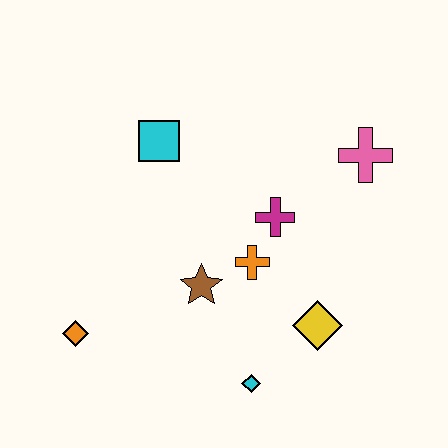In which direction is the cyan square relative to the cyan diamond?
The cyan square is above the cyan diamond.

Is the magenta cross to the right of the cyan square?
Yes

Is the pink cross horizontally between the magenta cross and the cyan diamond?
No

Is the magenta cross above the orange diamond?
Yes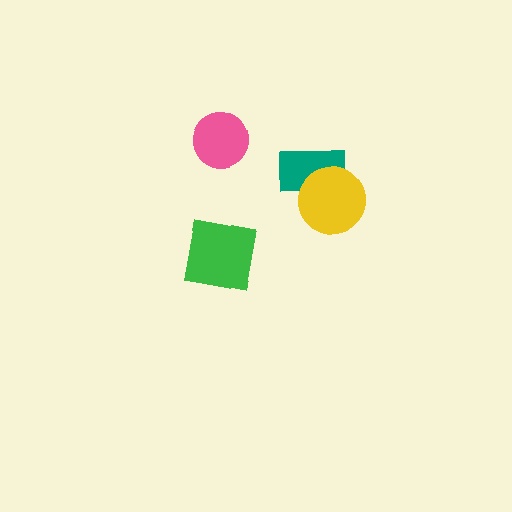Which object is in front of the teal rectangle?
The yellow circle is in front of the teal rectangle.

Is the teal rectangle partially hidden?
Yes, it is partially covered by another shape.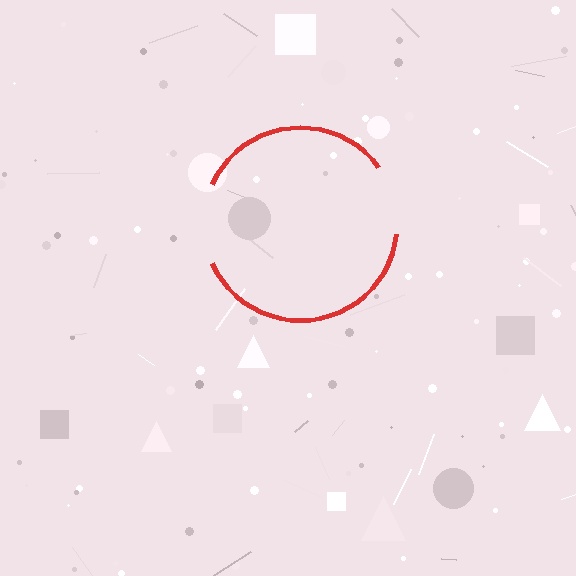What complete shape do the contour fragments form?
The contour fragments form a circle.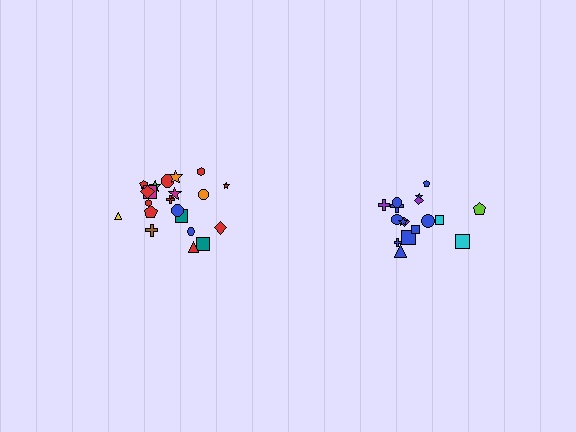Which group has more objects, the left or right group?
The left group.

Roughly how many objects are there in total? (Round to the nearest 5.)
Roughly 40 objects in total.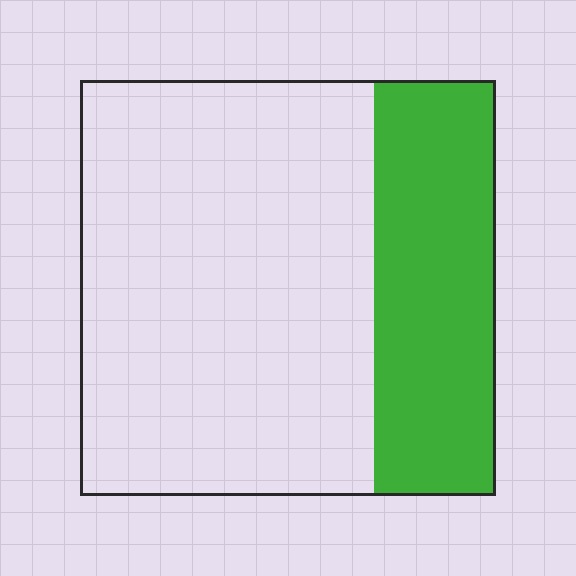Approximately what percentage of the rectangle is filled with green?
Approximately 30%.